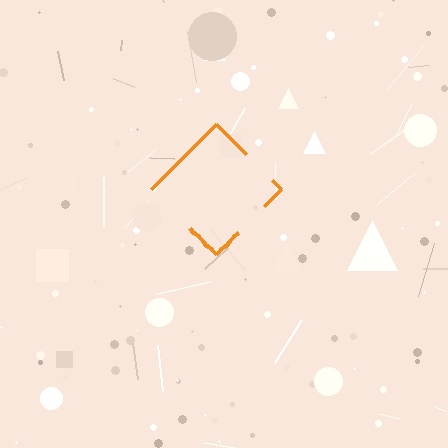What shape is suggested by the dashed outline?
The dashed outline suggests a diamond.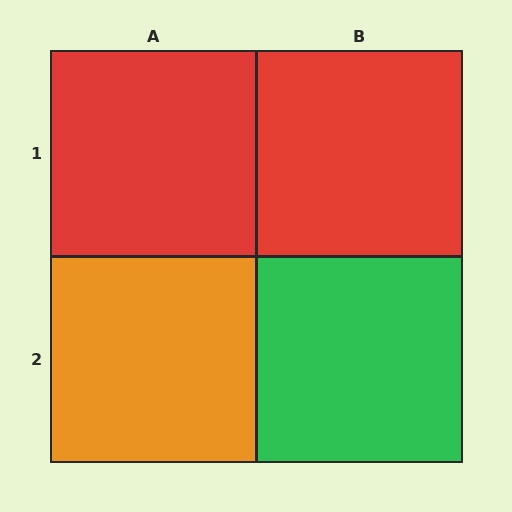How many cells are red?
2 cells are red.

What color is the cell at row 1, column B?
Red.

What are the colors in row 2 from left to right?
Orange, green.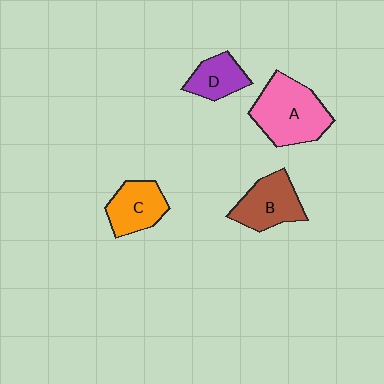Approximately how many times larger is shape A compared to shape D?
Approximately 2.0 times.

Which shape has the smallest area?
Shape D (purple).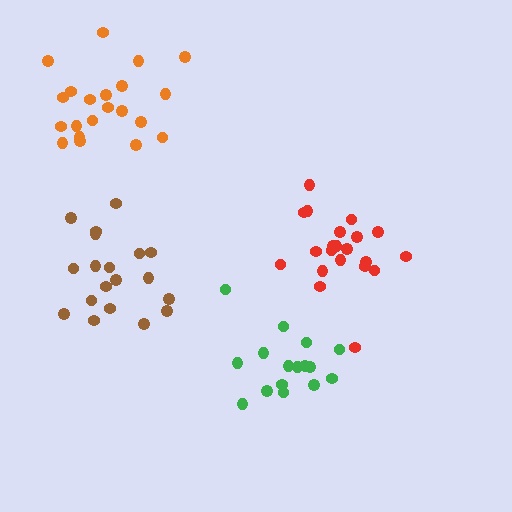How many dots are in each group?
Group 1: 21 dots, Group 2: 21 dots, Group 3: 16 dots, Group 4: 19 dots (77 total).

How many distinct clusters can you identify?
There are 4 distinct clusters.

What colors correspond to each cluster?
The clusters are colored: red, orange, green, brown.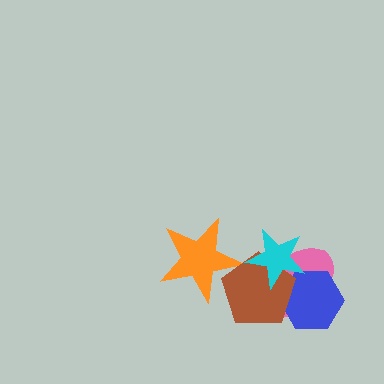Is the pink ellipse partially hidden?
Yes, it is partially covered by another shape.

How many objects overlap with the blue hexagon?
3 objects overlap with the blue hexagon.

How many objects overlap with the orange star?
1 object overlaps with the orange star.